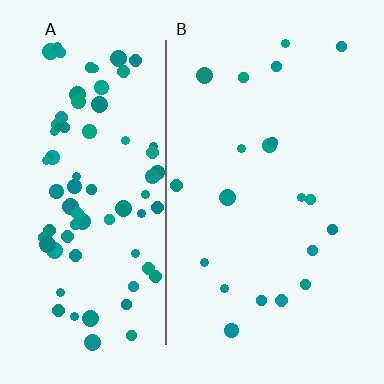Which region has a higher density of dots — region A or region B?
A (the left).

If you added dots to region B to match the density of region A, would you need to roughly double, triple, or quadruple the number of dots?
Approximately quadruple.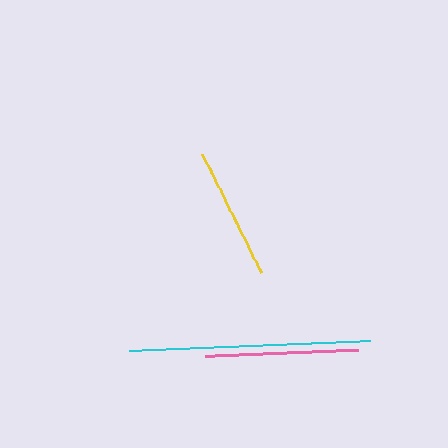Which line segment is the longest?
The cyan line is the longest at approximately 241 pixels.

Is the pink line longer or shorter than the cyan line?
The cyan line is longer than the pink line.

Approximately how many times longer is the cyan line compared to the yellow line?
The cyan line is approximately 1.8 times the length of the yellow line.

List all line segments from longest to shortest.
From longest to shortest: cyan, pink, yellow.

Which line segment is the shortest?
The yellow line is the shortest at approximately 132 pixels.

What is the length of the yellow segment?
The yellow segment is approximately 132 pixels long.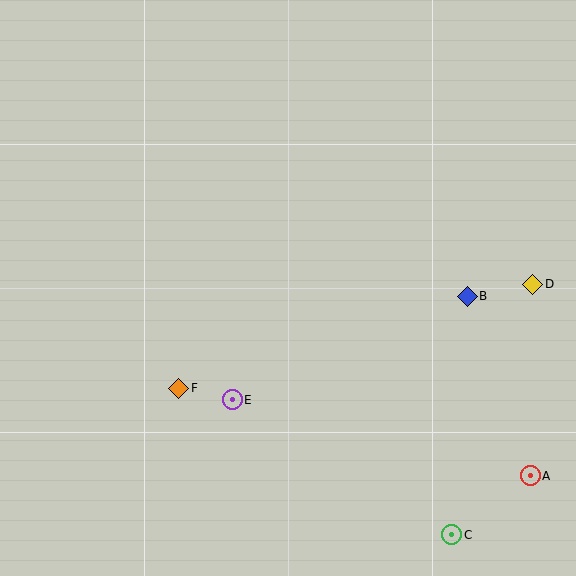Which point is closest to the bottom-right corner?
Point A is closest to the bottom-right corner.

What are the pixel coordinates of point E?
Point E is at (232, 400).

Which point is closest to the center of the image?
Point E at (232, 400) is closest to the center.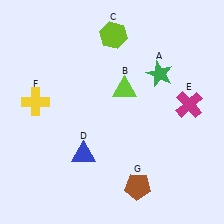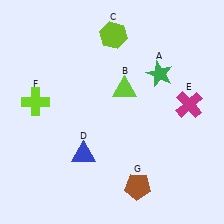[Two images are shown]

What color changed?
The cross (F) changed from yellow in Image 1 to lime in Image 2.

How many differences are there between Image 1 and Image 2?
There is 1 difference between the two images.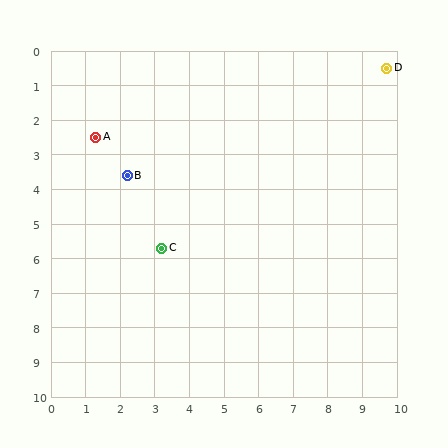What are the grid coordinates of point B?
Point B is at approximately (2.2, 3.6).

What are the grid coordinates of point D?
Point D is at approximately (9.7, 0.5).